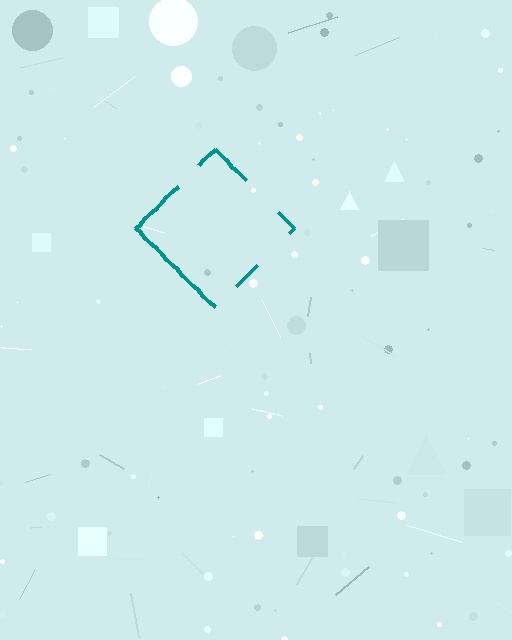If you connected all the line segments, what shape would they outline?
They would outline a diamond.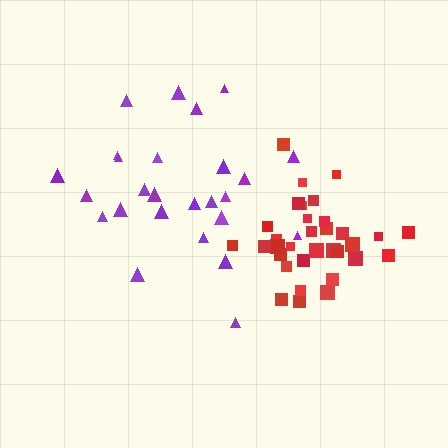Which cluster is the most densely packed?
Red.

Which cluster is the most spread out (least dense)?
Purple.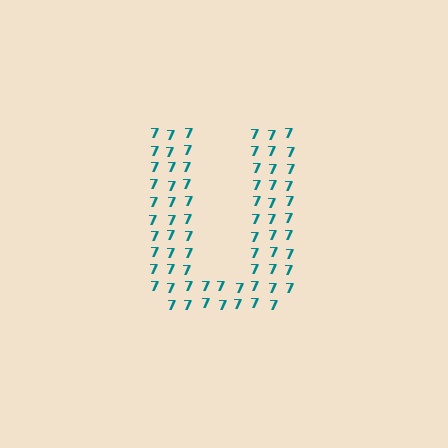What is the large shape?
The large shape is the letter U.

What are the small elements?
The small elements are digit 7's.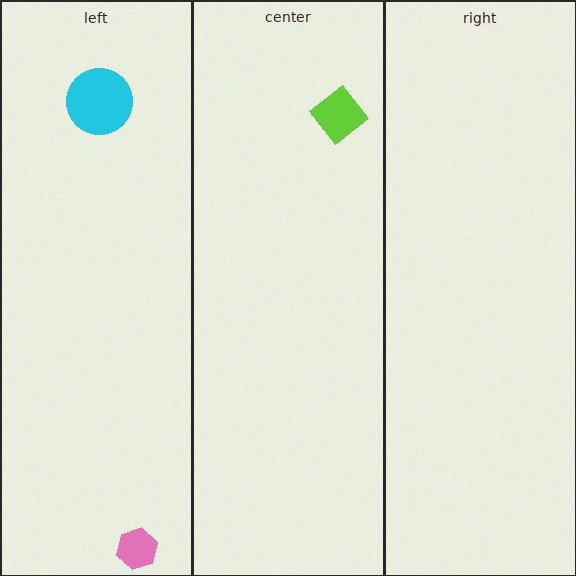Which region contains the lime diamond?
The center region.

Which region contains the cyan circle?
The left region.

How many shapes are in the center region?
1.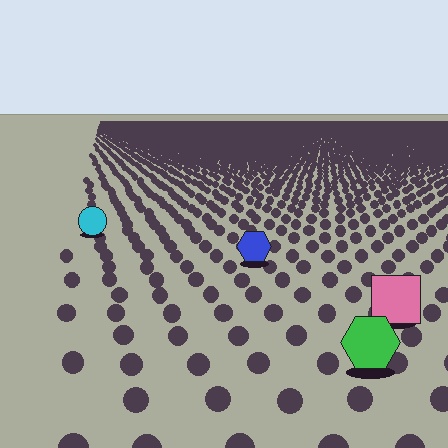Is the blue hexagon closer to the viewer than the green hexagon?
No. The green hexagon is closer — you can tell from the texture gradient: the ground texture is coarser near it.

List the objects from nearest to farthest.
From nearest to farthest: the green hexagon, the pink square, the blue hexagon, the cyan circle.